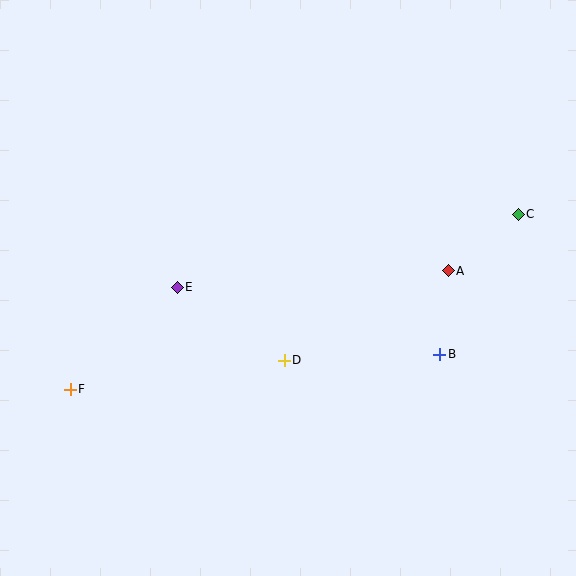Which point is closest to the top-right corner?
Point C is closest to the top-right corner.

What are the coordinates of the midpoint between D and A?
The midpoint between D and A is at (366, 315).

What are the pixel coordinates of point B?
Point B is at (440, 354).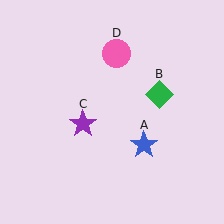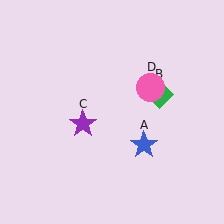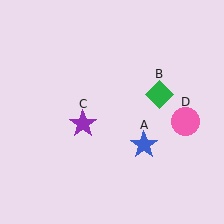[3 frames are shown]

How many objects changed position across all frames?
1 object changed position: pink circle (object D).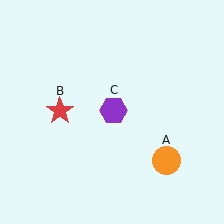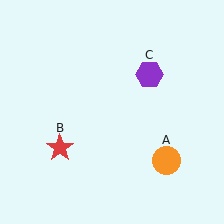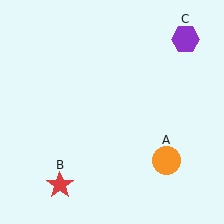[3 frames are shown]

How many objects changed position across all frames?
2 objects changed position: red star (object B), purple hexagon (object C).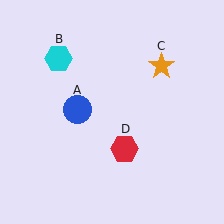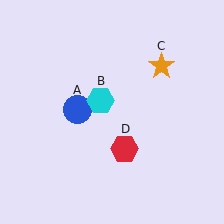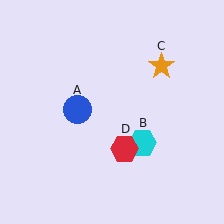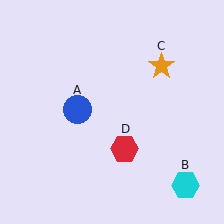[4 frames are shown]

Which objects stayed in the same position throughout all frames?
Blue circle (object A) and orange star (object C) and red hexagon (object D) remained stationary.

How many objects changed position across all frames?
1 object changed position: cyan hexagon (object B).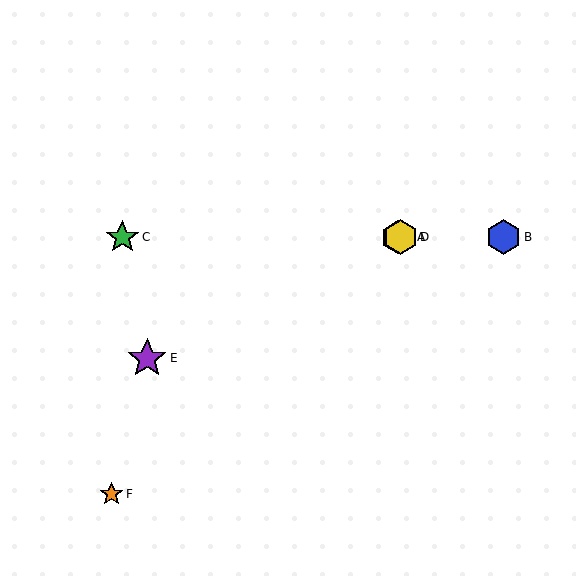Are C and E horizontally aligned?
No, C is at y≈237 and E is at y≈358.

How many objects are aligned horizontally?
4 objects (A, B, C, D) are aligned horizontally.